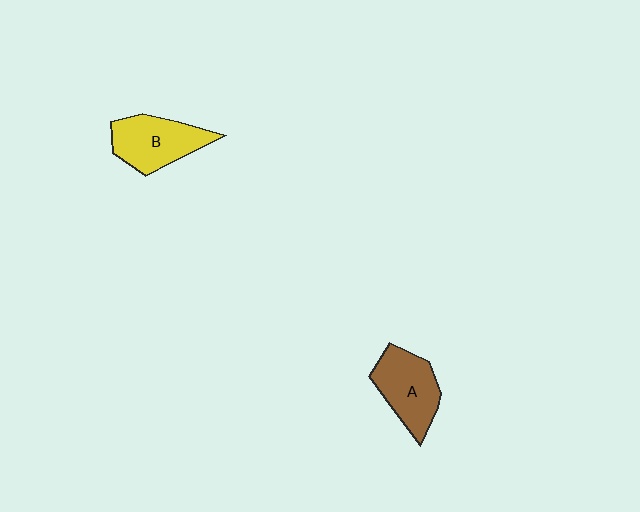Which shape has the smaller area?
Shape A (brown).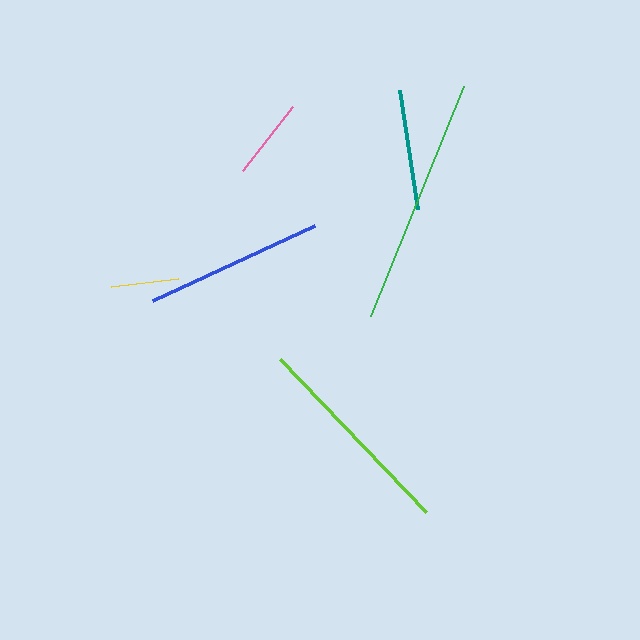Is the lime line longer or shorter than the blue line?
The lime line is longer than the blue line.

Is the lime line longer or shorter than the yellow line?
The lime line is longer than the yellow line.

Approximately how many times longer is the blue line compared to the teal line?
The blue line is approximately 1.5 times the length of the teal line.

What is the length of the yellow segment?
The yellow segment is approximately 68 pixels long.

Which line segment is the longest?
The green line is the longest at approximately 248 pixels.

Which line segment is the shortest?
The yellow line is the shortest at approximately 68 pixels.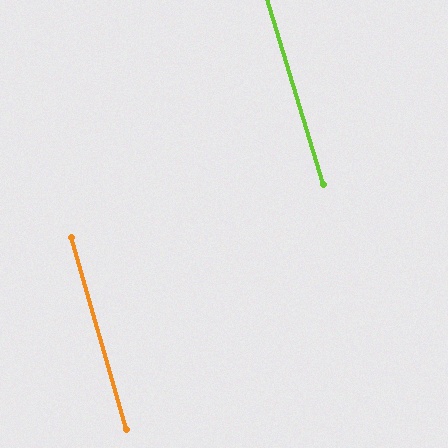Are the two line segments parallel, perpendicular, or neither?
Parallel — their directions differ by only 0.6°.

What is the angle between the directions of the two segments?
Approximately 1 degree.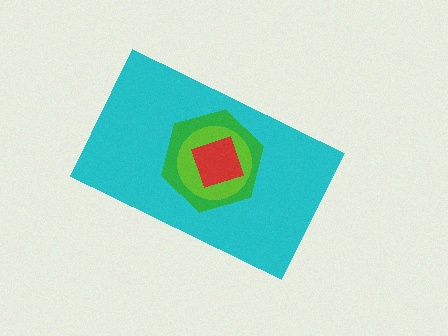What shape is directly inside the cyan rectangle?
The green hexagon.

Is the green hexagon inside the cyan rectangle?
Yes.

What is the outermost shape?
The cyan rectangle.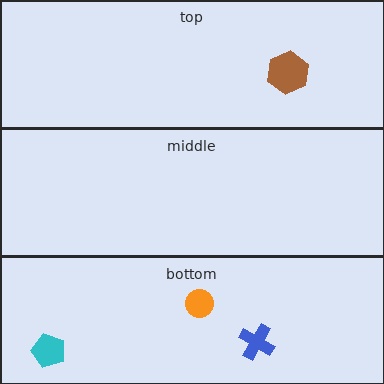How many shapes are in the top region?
2.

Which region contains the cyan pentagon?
The bottom region.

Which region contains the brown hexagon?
The top region.